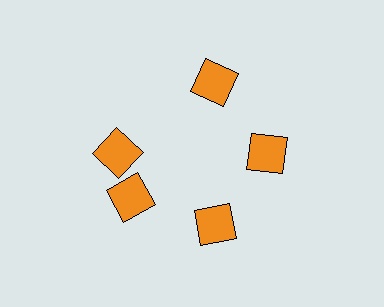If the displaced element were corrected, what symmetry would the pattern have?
It would have 5-fold rotational symmetry — the pattern would map onto itself every 72 degrees.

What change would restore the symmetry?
The symmetry would be restored by rotating it back into even spacing with its neighbors so that all 5 squares sit at equal angles and equal distance from the center.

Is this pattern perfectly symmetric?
No. The 5 orange squares are arranged in a ring, but one element near the 10 o'clock position is rotated out of alignment along the ring, breaking the 5-fold rotational symmetry.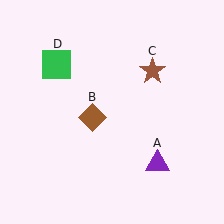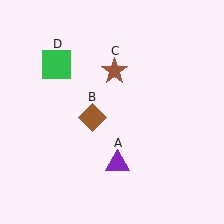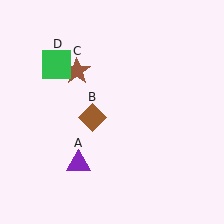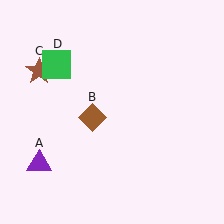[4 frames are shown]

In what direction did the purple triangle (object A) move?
The purple triangle (object A) moved left.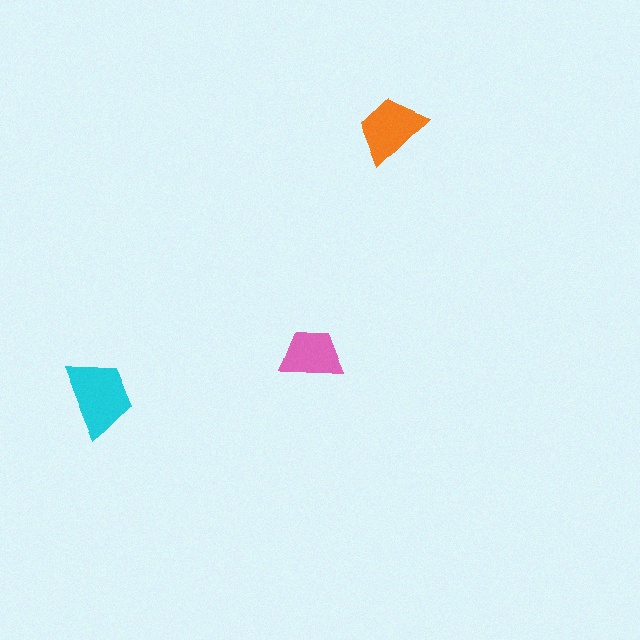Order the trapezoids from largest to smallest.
the cyan one, the orange one, the pink one.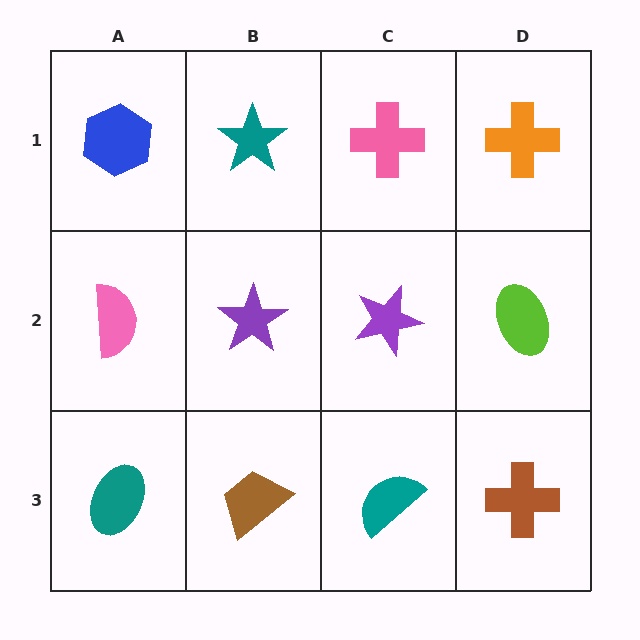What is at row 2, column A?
A pink semicircle.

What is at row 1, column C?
A pink cross.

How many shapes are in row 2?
4 shapes.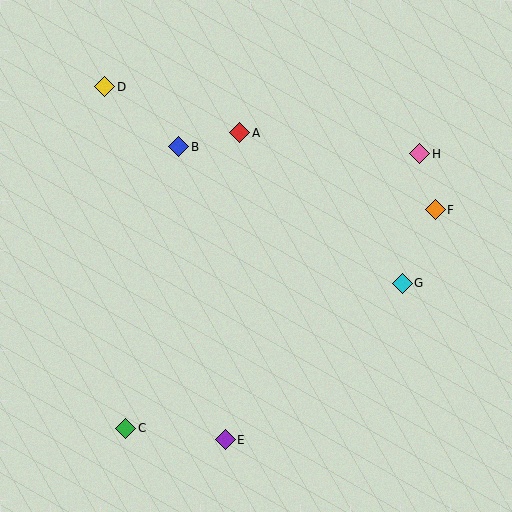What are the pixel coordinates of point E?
Point E is at (225, 440).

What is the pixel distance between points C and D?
The distance between C and D is 342 pixels.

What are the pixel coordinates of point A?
Point A is at (240, 133).